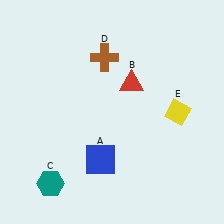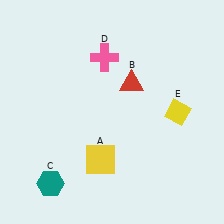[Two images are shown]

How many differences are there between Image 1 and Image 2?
There are 2 differences between the two images.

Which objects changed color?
A changed from blue to yellow. D changed from brown to pink.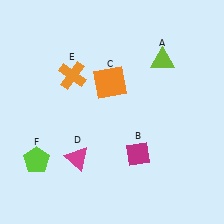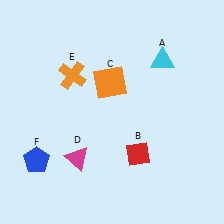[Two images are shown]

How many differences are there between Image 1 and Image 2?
There are 3 differences between the two images.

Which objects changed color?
A changed from lime to cyan. B changed from magenta to red. F changed from lime to blue.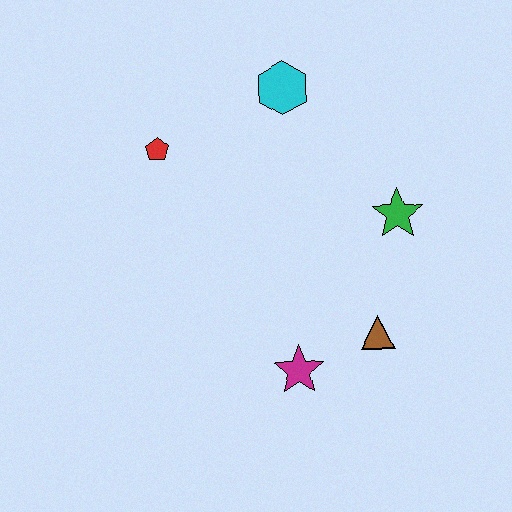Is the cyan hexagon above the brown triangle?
Yes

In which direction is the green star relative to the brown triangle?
The green star is above the brown triangle.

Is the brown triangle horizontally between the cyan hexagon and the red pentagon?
No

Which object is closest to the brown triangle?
The magenta star is closest to the brown triangle.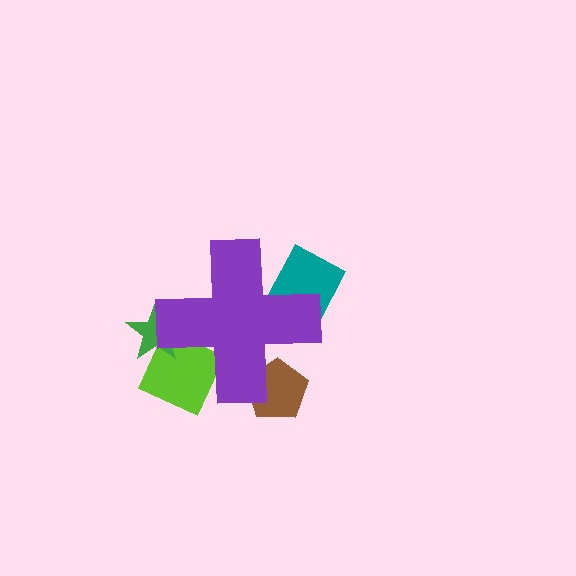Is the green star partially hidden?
Yes, the green star is partially hidden behind the purple cross.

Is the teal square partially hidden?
Yes, the teal square is partially hidden behind the purple cross.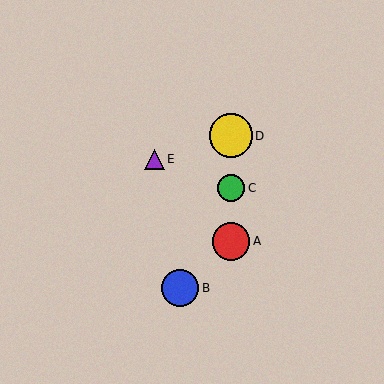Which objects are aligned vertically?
Objects A, C, D are aligned vertically.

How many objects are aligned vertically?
3 objects (A, C, D) are aligned vertically.